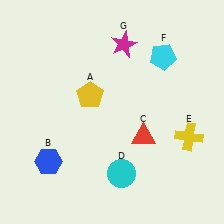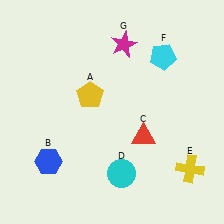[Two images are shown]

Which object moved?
The yellow cross (E) moved down.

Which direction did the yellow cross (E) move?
The yellow cross (E) moved down.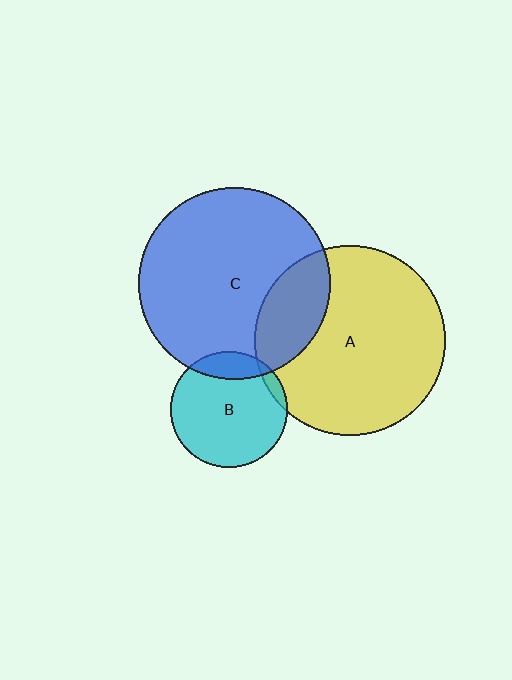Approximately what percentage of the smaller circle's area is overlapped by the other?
Approximately 5%.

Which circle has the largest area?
Circle C (blue).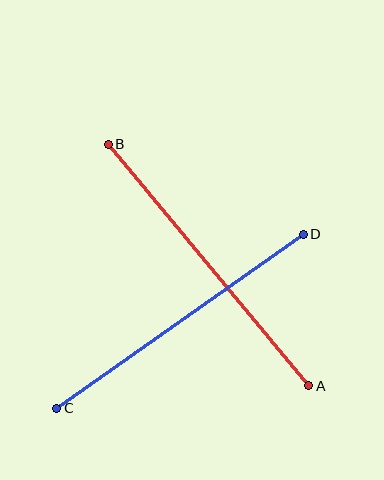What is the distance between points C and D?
The distance is approximately 302 pixels.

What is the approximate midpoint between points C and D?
The midpoint is at approximately (180, 321) pixels.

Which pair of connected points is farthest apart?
Points A and B are farthest apart.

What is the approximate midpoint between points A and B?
The midpoint is at approximately (208, 265) pixels.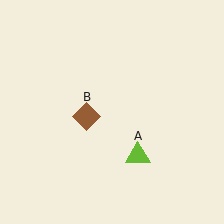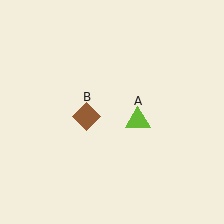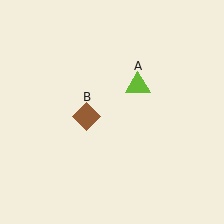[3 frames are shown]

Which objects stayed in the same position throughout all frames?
Brown diamond (object B) remained stationary.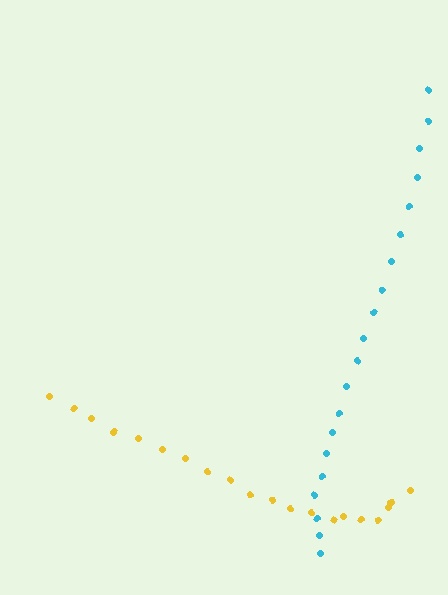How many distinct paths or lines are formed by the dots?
There are 2 distinct paths.